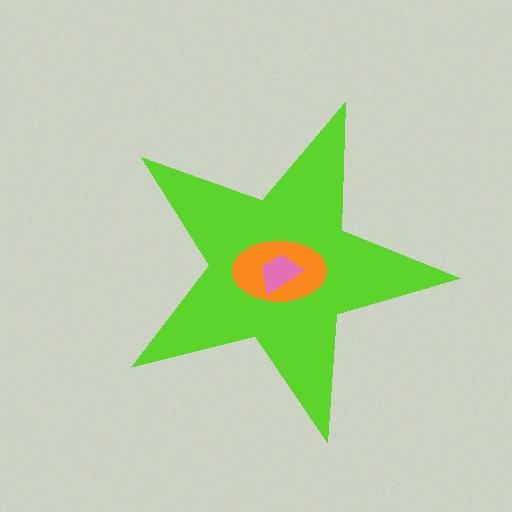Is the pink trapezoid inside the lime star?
Yes.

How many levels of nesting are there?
3.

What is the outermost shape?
The lime star.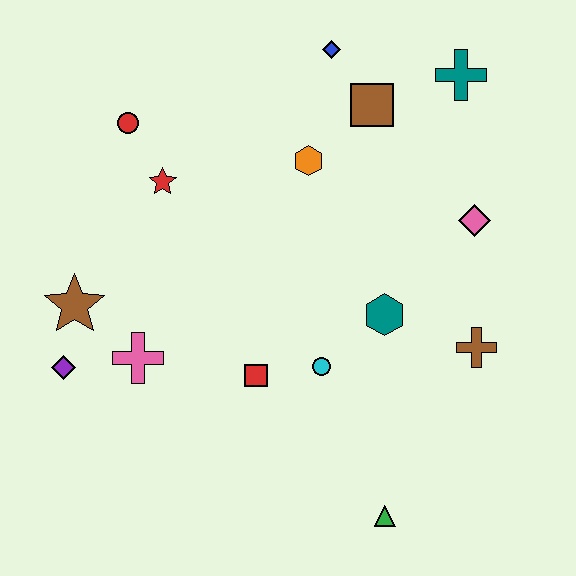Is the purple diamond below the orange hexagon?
Yes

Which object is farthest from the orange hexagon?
The green triangle is farthest from the orange hexagon.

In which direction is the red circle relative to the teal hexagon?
The red circle is to the left of the teal hexagon.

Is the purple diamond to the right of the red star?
No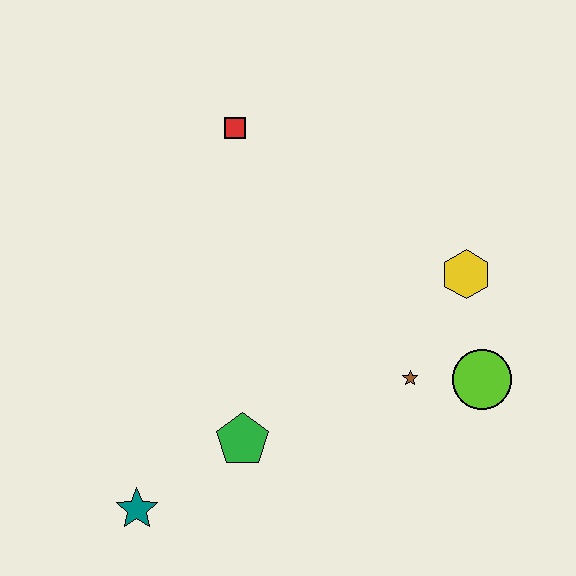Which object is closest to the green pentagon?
The teal star is closest to the green pentagon.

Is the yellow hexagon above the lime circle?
Yes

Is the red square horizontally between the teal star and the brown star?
Yes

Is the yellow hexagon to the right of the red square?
Yes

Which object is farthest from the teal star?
The yellow hexagon is farthest from the teal star.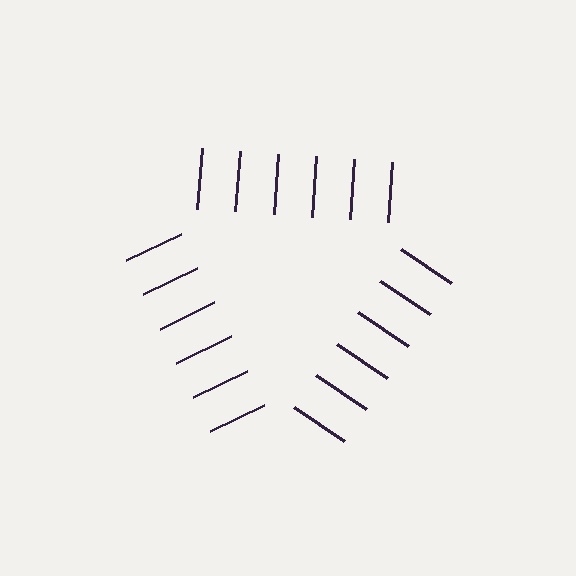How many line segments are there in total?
18 — 6 along each of the 3 edges.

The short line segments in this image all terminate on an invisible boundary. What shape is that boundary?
An illusory triangle — the line segments terminate on its edges but no continuous stroke is drawn.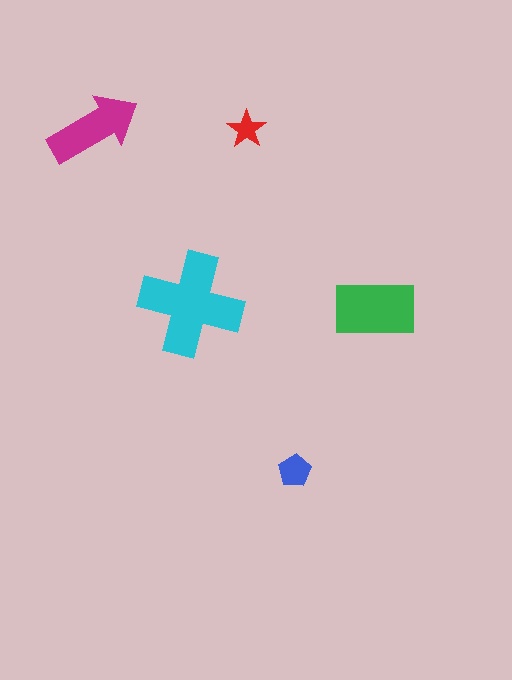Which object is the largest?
The cyan cross.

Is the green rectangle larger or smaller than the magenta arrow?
Larger.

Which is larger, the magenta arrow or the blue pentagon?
The magenta arrow.